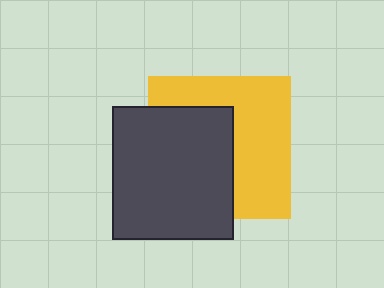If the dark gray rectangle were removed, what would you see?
You would see the complete yellow square.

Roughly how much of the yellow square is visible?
About half of it is visible (roughly 53%).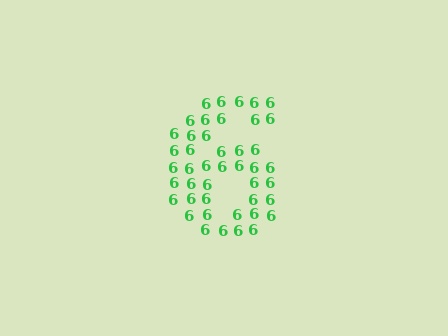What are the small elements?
The small elements are digit 6's.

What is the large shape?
The large shape is the digit 6.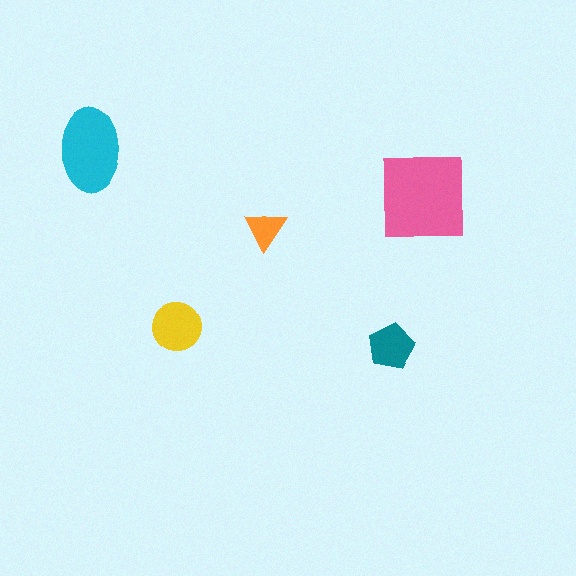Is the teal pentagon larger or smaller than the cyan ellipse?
Smaller.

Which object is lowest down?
The teal pentagon is bottommost.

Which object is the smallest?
The orange triangle.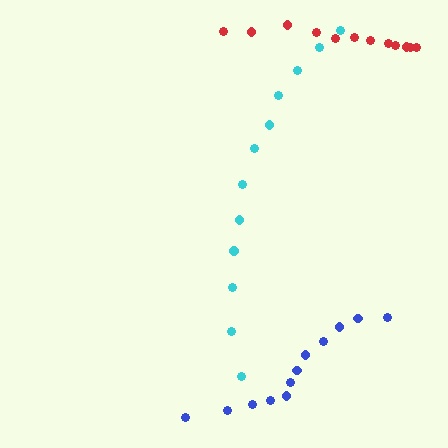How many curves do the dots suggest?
There are 3 distinct paths.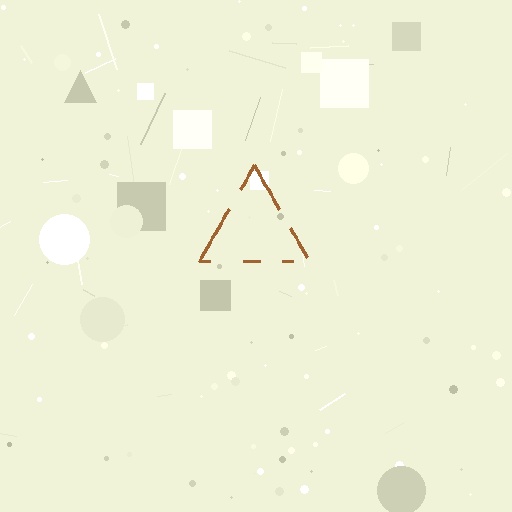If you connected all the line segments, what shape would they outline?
They would outline a triangle.